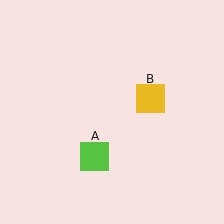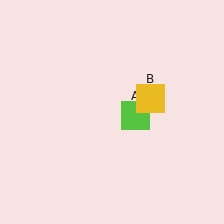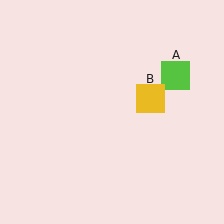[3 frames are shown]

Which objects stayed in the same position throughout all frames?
Yellow square (object B) remained stationary.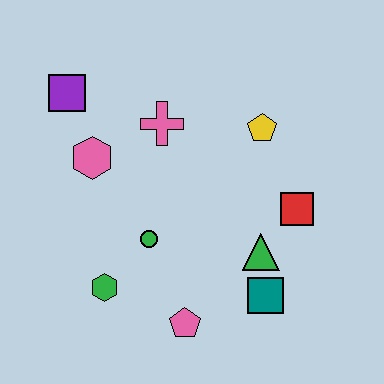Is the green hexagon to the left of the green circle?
Yes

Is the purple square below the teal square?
No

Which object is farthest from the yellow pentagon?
The green hexagon is farthest from the yellow pentagon.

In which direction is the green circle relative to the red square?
The green circle is to the left of the red square.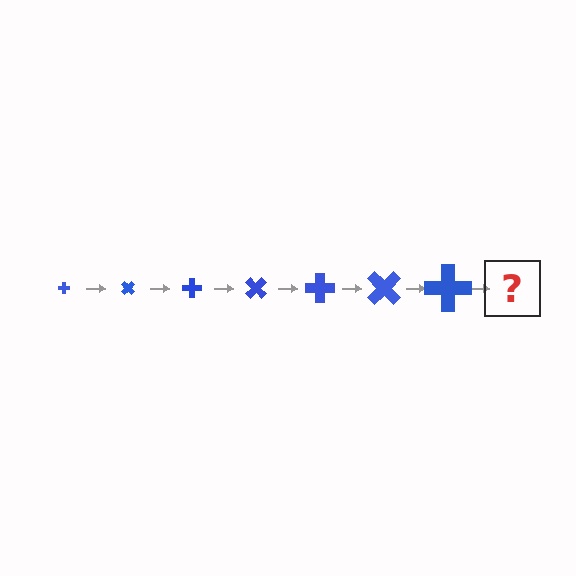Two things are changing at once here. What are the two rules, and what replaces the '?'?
The two rules are that the cross grows larger each step and it rotates 45 degrees each step. The '?' should be a cross, larger than the previous one and rotated 315 degrees from the start.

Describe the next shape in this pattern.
It should be a cross, larger than the previous one and rotated 315 degrees from the start.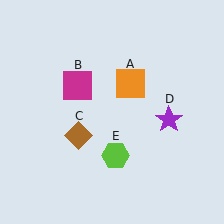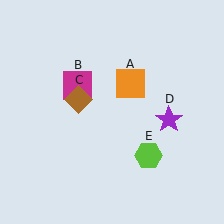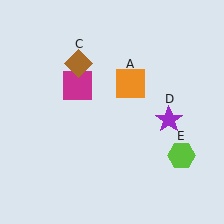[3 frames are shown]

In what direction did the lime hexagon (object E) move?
The lime hexagon (object E) moved right.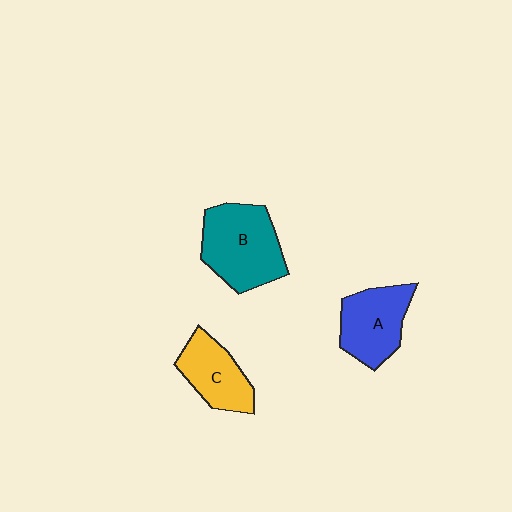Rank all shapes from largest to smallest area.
From largest to smallest: B (teal), A (blue), C (yellow).